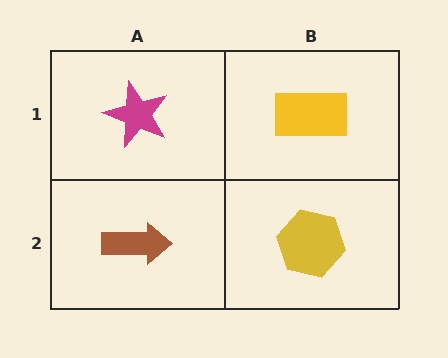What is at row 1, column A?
A magenta star.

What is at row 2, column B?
A yellow hexagon.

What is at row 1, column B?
A yellow rectangle.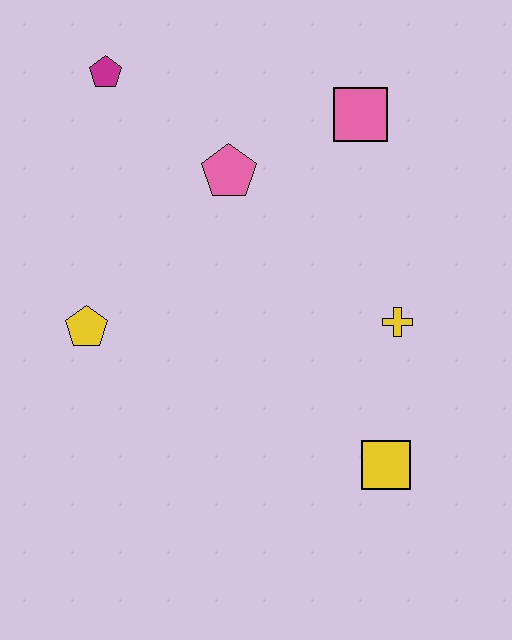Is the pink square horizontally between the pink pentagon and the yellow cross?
Yes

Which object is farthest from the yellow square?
The magenta pentagon is farthest from the yellow square.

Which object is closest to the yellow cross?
The yellow square is closest to the yellow cross.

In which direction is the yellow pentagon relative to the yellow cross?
The yellow pentagon is to the left of the yellow cross.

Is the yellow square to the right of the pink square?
Yes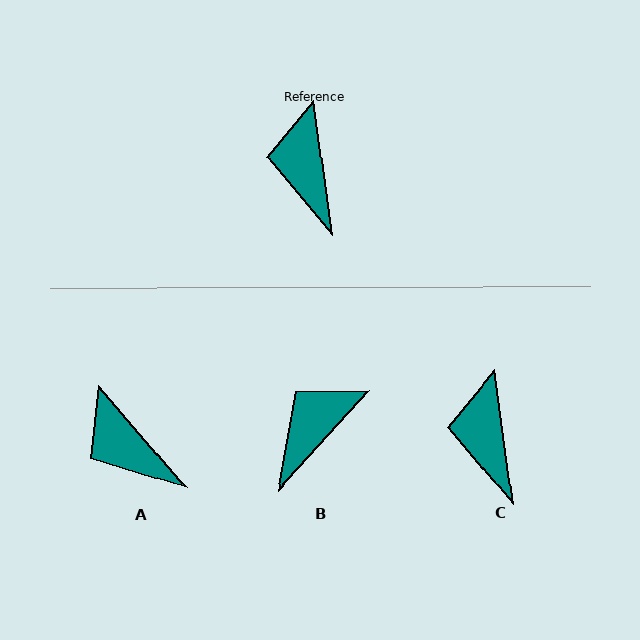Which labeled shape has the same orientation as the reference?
C.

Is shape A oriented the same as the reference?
No, it is off by about 33 degrees.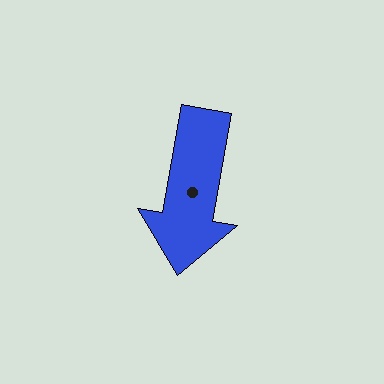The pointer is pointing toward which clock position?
Roughly 6 o'clock.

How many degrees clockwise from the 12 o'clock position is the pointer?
Approximately 190 degrees.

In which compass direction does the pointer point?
South.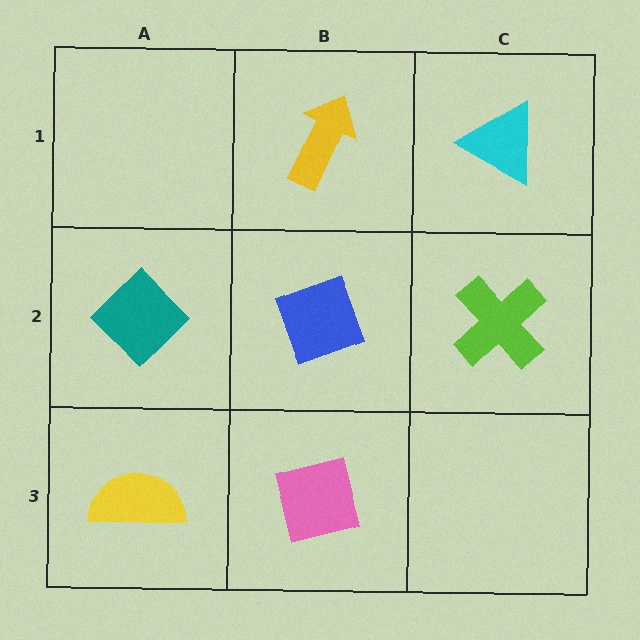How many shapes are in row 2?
3 shapes.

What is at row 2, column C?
A lime cross.